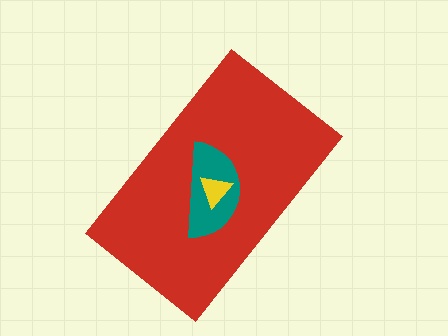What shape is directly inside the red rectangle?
The teal semicircle.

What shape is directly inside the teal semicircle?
The yellow triangle.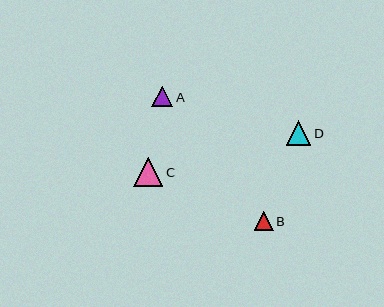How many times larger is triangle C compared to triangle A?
Triangle C is approximately 1.4 times the size of triangle A.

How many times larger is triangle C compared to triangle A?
Triangle C is approximately 1.4 times the size of triangle A.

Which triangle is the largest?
Triangle C is the largest with a size of approximately 29 pixels.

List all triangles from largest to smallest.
From largest to smallest: C, D, A, B.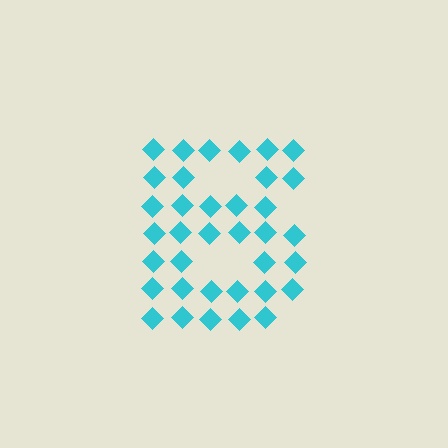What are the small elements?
The small elements are diamonds.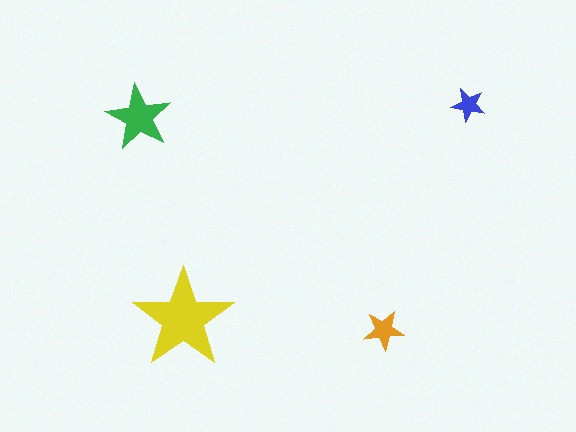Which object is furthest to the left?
The green star is leftmost.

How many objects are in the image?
There are 4 objects in the image.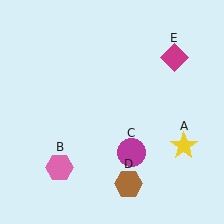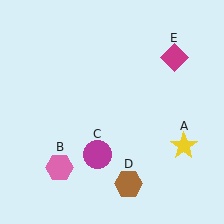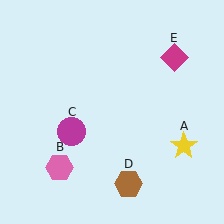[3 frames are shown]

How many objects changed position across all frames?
1 object changed position: magenta circle (object C).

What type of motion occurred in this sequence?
The magenta circle (object C) rotated clockwise around the center of the scene.